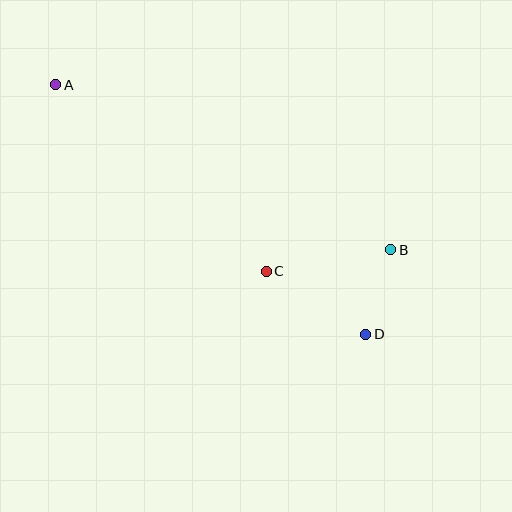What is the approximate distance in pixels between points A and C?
The distance between A and C is approximately 281 pixels.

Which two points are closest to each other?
Points B and D are closest to each other.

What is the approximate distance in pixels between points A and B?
The distance between A and B is approximately 373 pixels.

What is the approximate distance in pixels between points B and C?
The distance between B and C is approximately 127 pixels.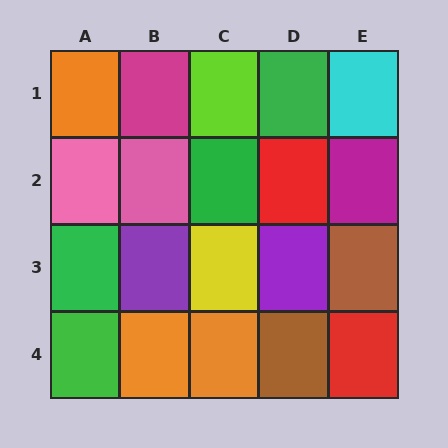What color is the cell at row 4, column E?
Red.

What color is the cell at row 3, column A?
Green.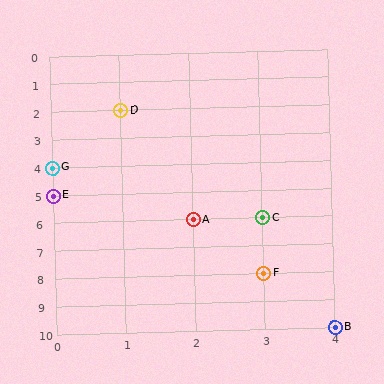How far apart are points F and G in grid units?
Points F and G are 3 columns and 4 rows apart (about 5.0 grid units diagonally).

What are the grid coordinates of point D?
Point D is at grid coordinates (1, 2).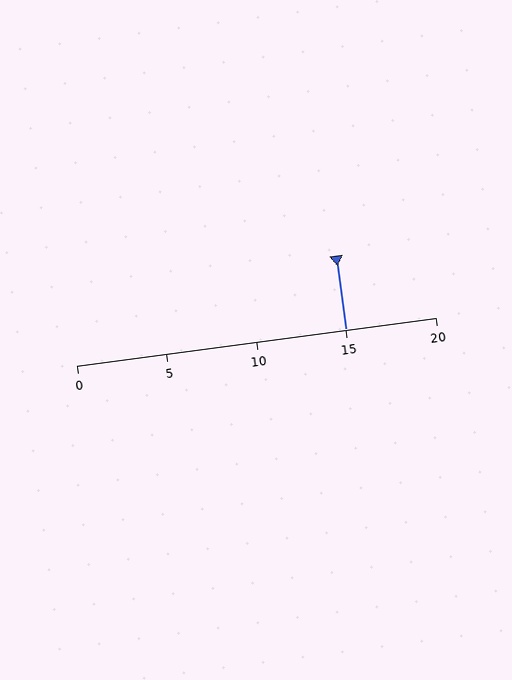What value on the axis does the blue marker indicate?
The marker indicates approximately 15.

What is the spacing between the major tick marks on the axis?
The major ticks are spaced 5 apart.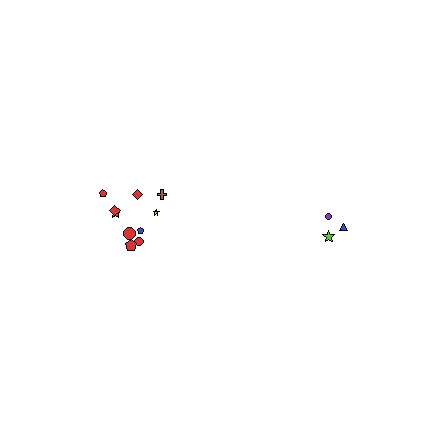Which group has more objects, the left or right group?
The left group.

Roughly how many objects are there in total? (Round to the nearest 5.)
Roughly 15 objects in total.